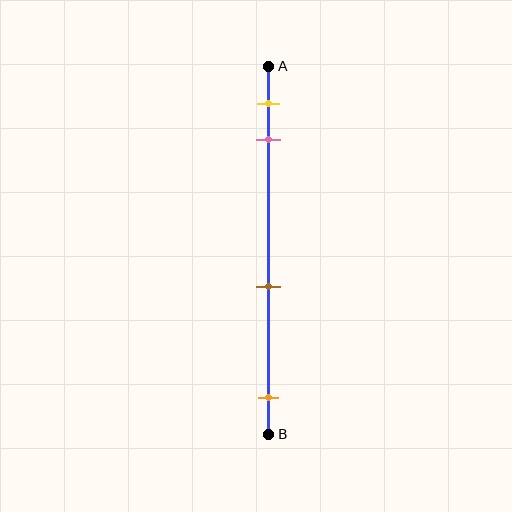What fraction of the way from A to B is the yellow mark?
The yellow mark is approximately 10% (0.1) of the way from A to B.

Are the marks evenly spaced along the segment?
No, the marks are not evenly spaced.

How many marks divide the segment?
There are 4 marks dividing the segment.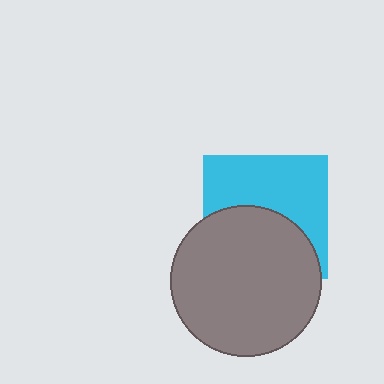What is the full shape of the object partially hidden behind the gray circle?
The partially hidden object is a cyan square.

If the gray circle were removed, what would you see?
You would see the complete cyan square.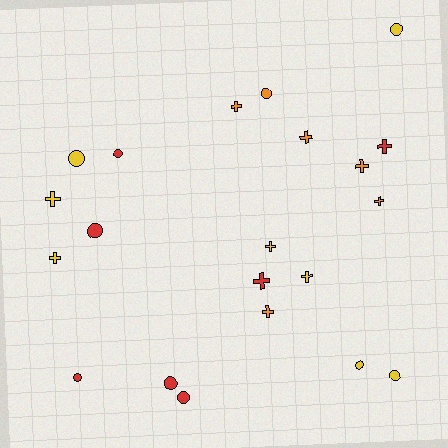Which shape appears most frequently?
Cross, with 11 objects.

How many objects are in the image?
There are 21 objects.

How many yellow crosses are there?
There are 4 yellow crosses.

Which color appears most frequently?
Yellow, with 8 objects.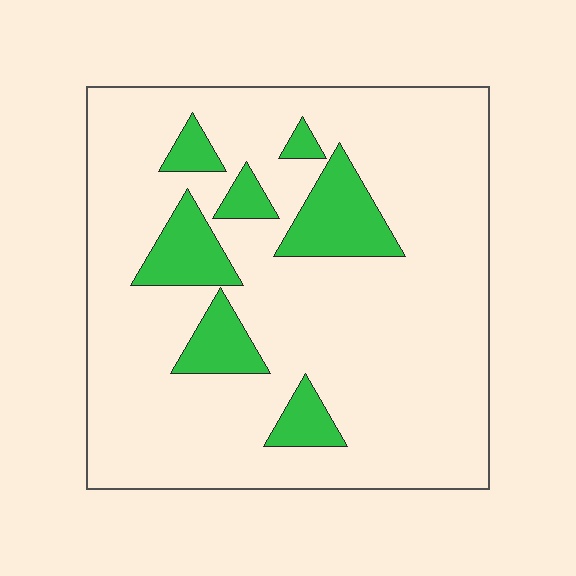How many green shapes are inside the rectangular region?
7.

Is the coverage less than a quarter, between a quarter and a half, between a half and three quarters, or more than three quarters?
Less than a quarter.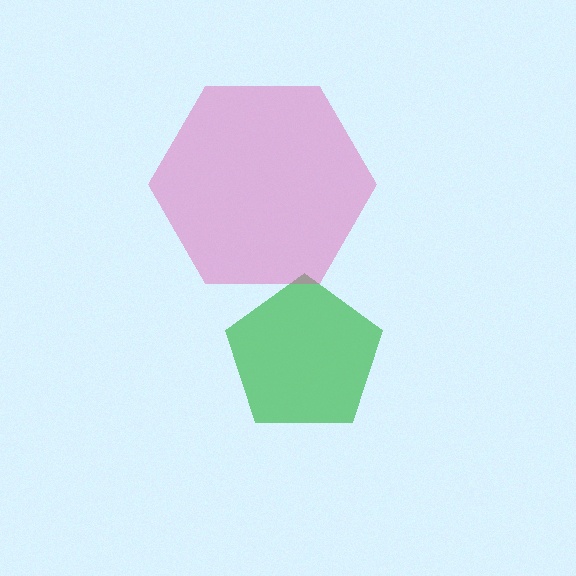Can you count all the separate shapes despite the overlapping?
Yes, there are 2 separate shapes.